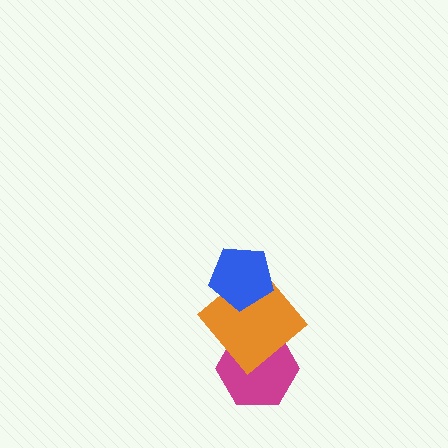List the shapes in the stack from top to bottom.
From top to bottom: the blue pentagon, the orange diamond, the magenta hexagon.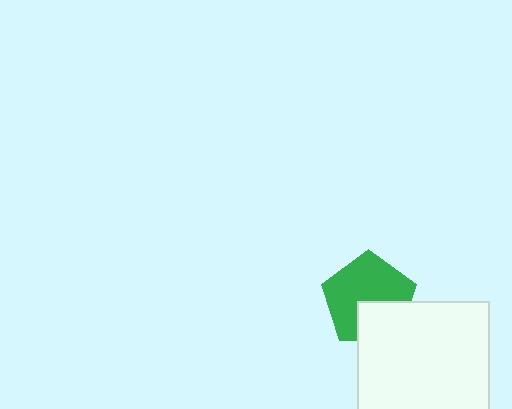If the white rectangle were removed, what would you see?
You would see the complete green pentagon.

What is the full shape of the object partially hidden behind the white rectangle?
The partially hidden object is a green pentagon.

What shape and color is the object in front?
The object in front is a white rectangle.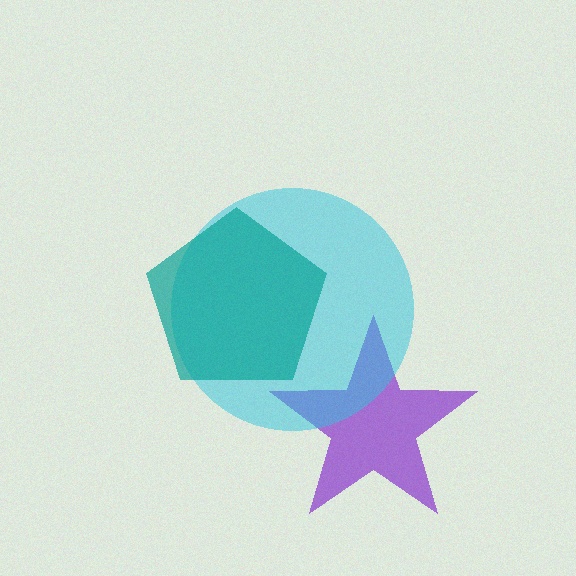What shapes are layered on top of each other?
The layered shapes are: a purple star, a cyan circle, a teal pentagon.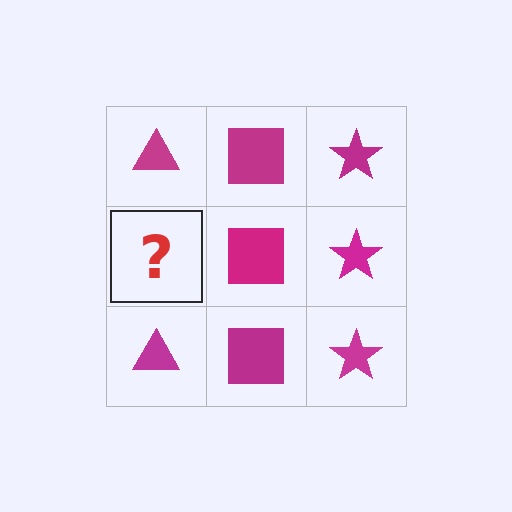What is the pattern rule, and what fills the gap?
The rule is that each column has a consistent shape. The gap should be filled with a magenta triangle.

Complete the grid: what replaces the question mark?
The question mark should be replaced with a magenta triangle.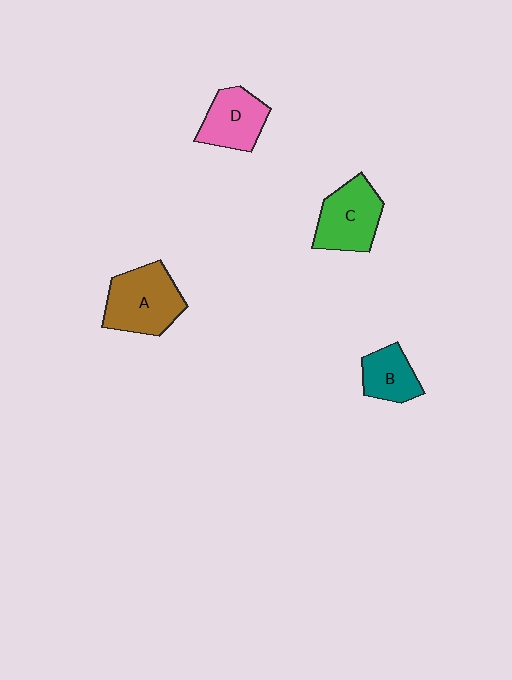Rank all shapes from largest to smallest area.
From largest to smallest: A (brown), C (green), D (pink), B (teal).